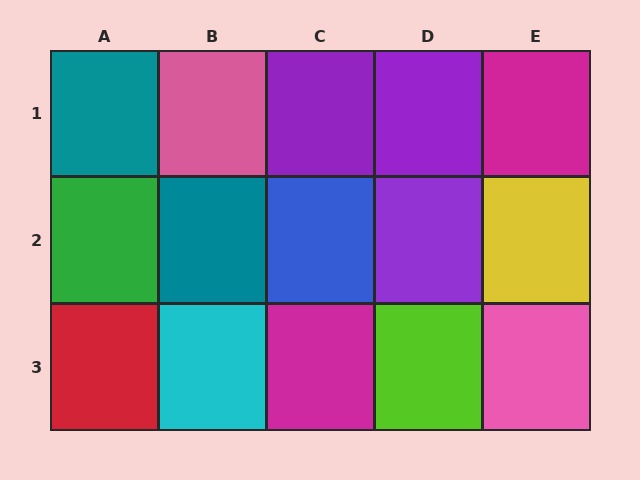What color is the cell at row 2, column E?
Yellow.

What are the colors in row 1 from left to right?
Teal, pink, purple, purple, magenta.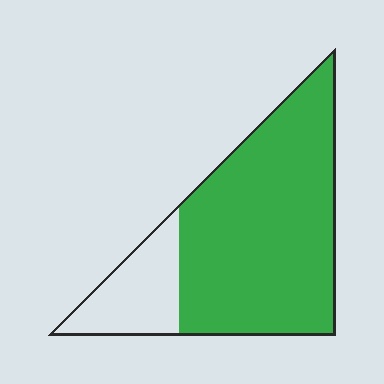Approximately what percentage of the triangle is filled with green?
Approximately 80%.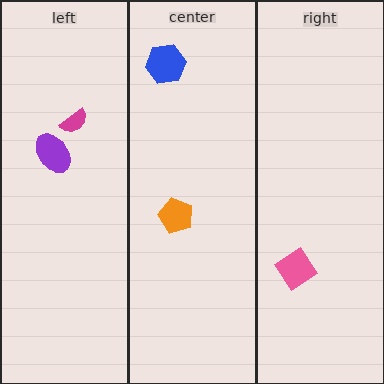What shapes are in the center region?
The blue hexagon, the orange pentagon.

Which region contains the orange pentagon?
The center region.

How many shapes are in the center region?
2.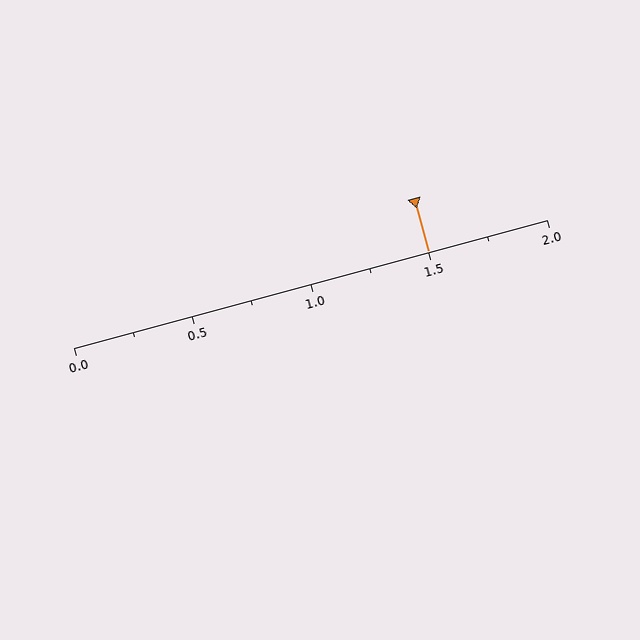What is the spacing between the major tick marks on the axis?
The major ticks are spaced 0.5 apart.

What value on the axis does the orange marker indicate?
The marker indicates approximately 1.5.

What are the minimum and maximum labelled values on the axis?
The axis runs from 0.0 to 2.0.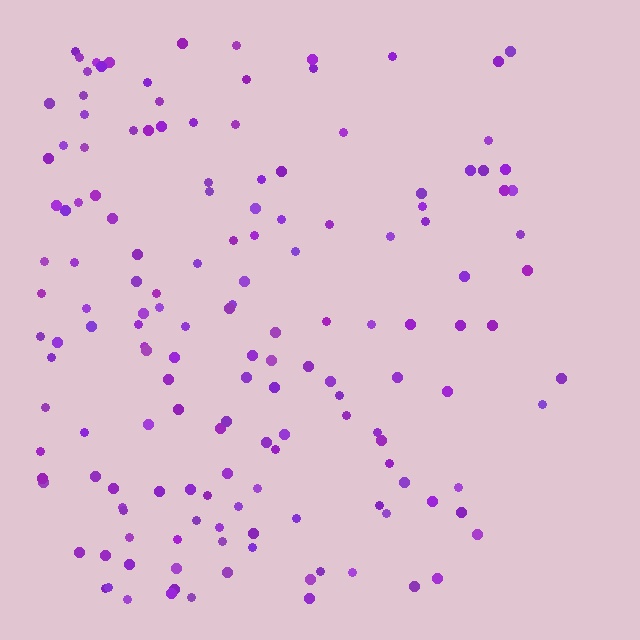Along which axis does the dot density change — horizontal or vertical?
Horizontal.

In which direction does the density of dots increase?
From right to left, with the left side densest.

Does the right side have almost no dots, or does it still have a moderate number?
Still a moderate number, just noticeably fewer than the left.